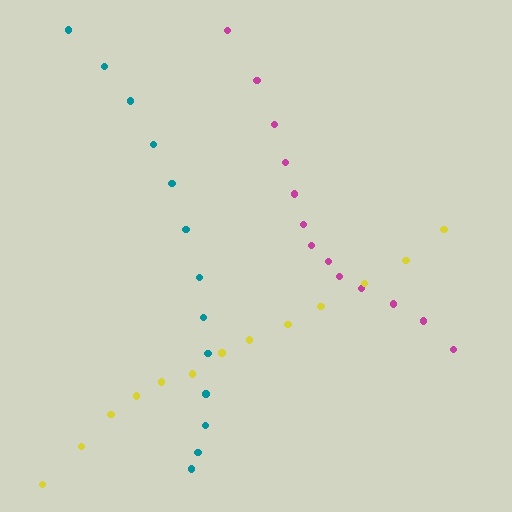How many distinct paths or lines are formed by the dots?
There are 3 distinct paths.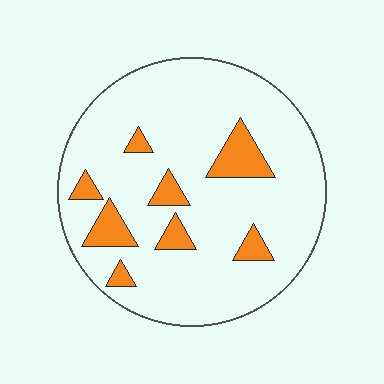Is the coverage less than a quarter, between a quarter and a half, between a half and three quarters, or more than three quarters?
Less than a quarter.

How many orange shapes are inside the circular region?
8.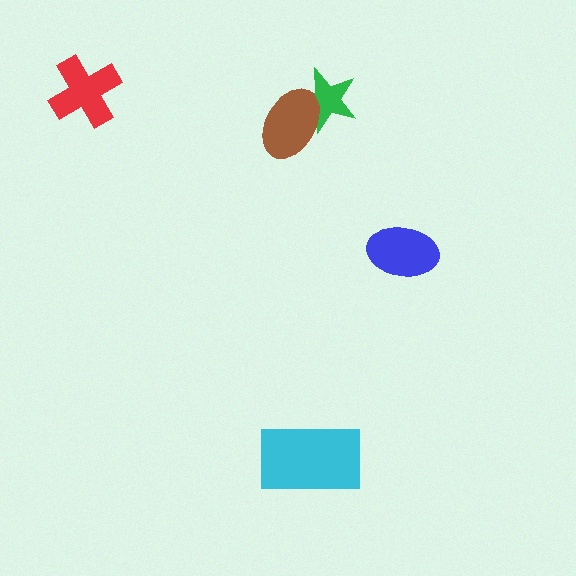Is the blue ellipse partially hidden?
No, no other shape covers it.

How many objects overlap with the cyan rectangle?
0 objects overlap with the cyan rectangle.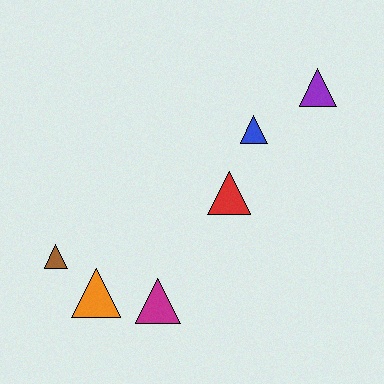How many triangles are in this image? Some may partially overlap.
There are 6 triangles.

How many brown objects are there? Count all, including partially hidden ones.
There is 1 brown object.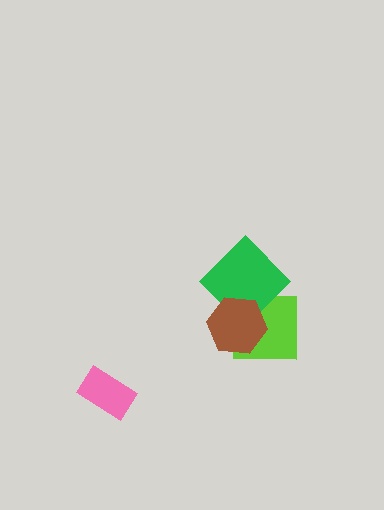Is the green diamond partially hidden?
Yes, it is partially covered by another shape.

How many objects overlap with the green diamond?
2 objects overlap with the green diamond.